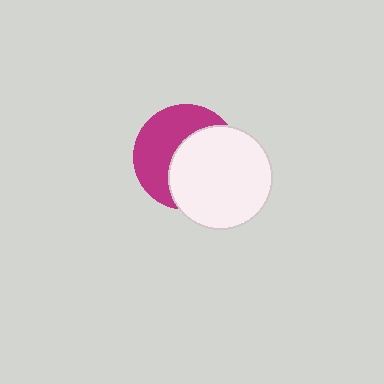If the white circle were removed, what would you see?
You would see the complete magenta circle.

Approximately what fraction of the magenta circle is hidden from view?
Roughly 52% of the magenta circle is hidden behind the white circle.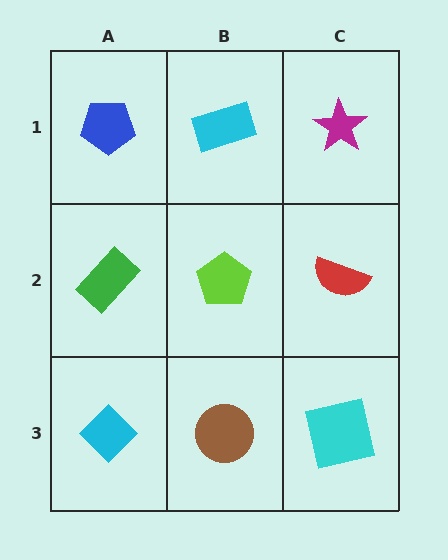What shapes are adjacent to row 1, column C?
A red semicircle (row 2, column C), a cyan rectangle (row 1, column B).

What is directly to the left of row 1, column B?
A blue pentagon.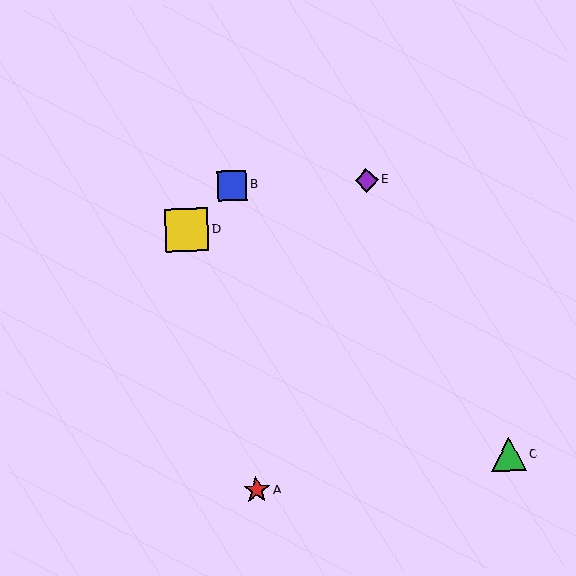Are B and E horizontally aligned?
Yes, both are at y≈186.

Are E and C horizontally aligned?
No, E is at y≈180 and C is at y≈454.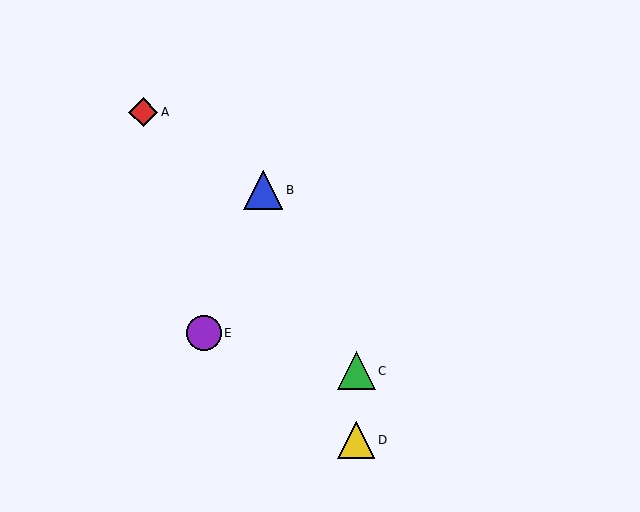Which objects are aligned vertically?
Objects C, D are aligned vertically.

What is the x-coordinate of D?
Object D is at x≈356.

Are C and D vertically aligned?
Yes, both are at x≈356.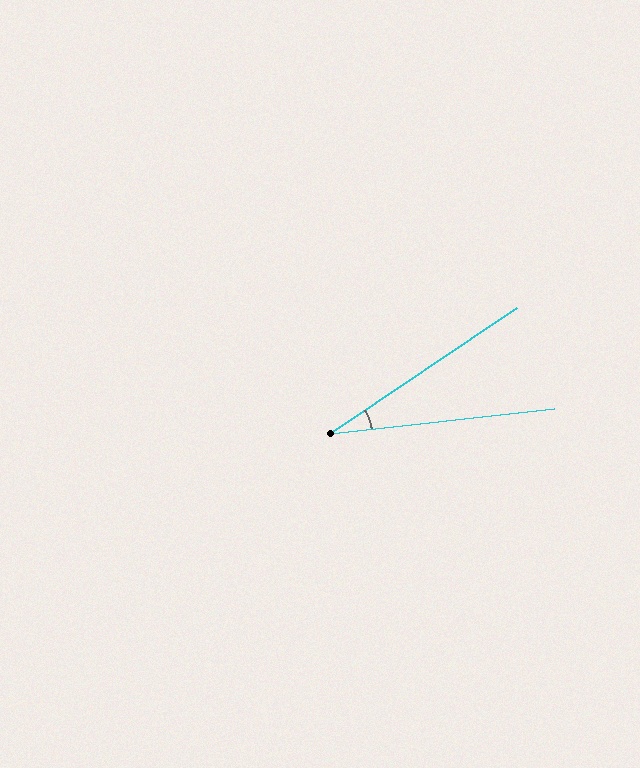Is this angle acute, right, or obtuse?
It is acute.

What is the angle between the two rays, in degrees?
Approximately 27 degrees.